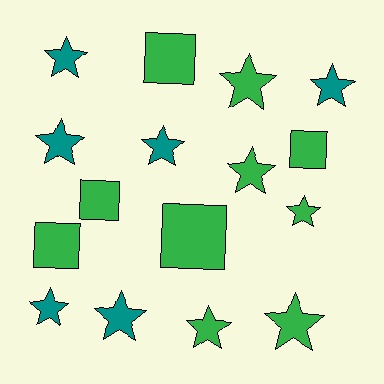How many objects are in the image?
There are 16 objects.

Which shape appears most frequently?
Star, with 11 objects.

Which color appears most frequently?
Green, with 10 objects.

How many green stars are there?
There are 5 green stars.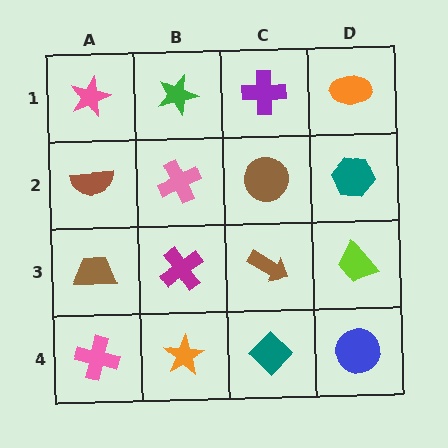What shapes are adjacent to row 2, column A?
A pink star (row 1, column A), a brown trapezoid (row 3, column A), a pink cross (row 2, column B).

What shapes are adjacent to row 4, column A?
A brown trapezoid (row 3, column A), an orange star (row 4, column B).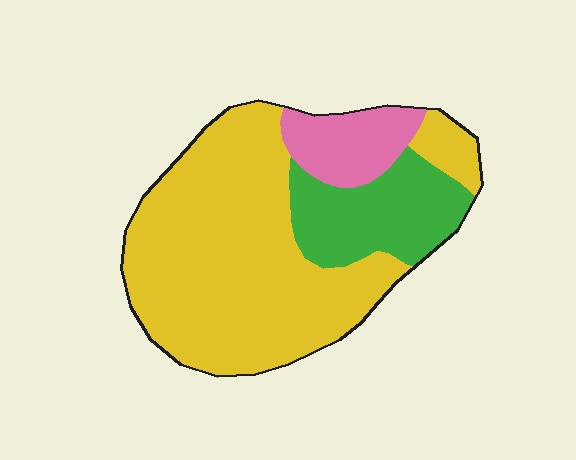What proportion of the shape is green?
Green takes up about one fifth (1/5) of the shape.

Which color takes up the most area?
Yellow, at roughly 65%.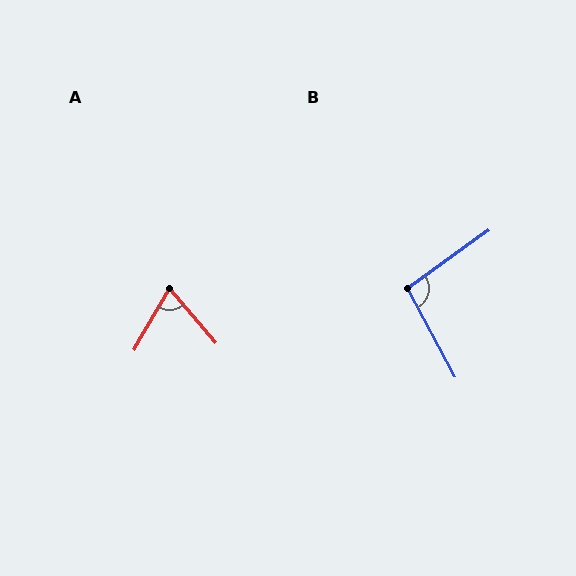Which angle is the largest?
B, at approximately 98 degrees.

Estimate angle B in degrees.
Approximately 98 degrees.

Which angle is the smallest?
A, at approximately 71 degrees.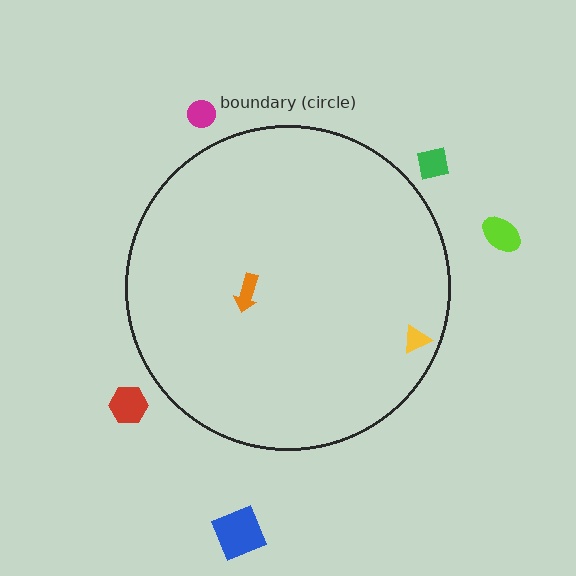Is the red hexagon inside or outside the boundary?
Outside.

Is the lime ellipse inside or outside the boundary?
Outside.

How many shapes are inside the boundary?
2 inside, 5 outside.